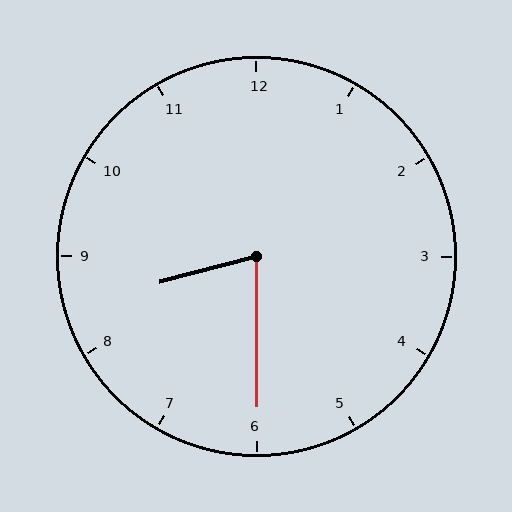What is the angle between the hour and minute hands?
Approximately 75 degrees.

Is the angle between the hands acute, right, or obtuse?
It is acute.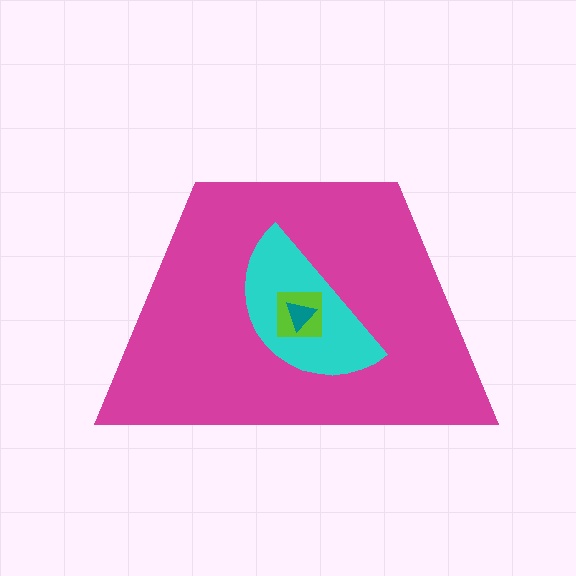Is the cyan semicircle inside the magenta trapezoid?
Yes.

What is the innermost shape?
The teal triangle.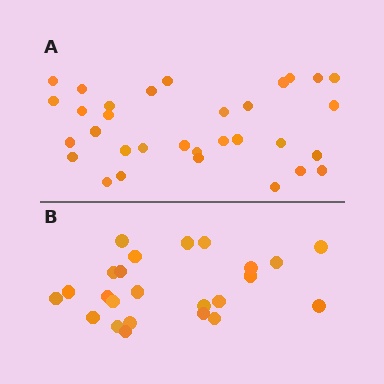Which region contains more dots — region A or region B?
Region A (the top region) has more dots.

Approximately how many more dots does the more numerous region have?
Region A has roughly 8 or so more dots than region B.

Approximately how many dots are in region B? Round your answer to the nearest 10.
About 20 dots. (The exact count is 24, which rounds to 20.)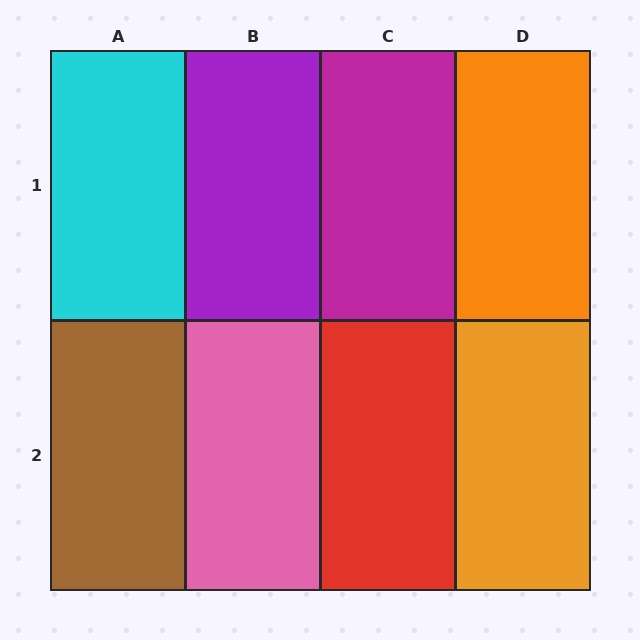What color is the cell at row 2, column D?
Orange.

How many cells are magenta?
1 cell is magenta.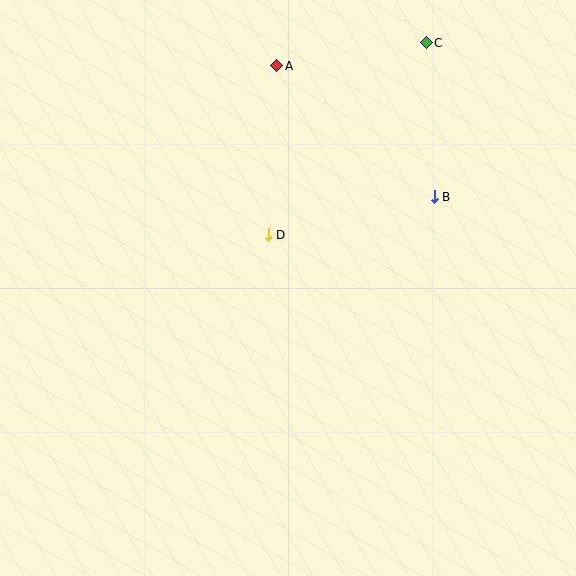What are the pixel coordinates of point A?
Point A is at (277, 66).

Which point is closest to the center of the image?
Point D at (268, 235) is closest to the center.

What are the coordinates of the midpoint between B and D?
The midpoint between B and D is at (351, 216).